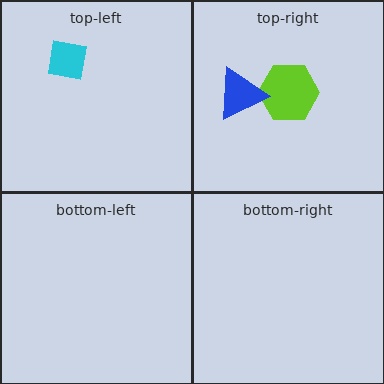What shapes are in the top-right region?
The lime hexagon, the blue triangle.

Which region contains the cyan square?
The top-left region.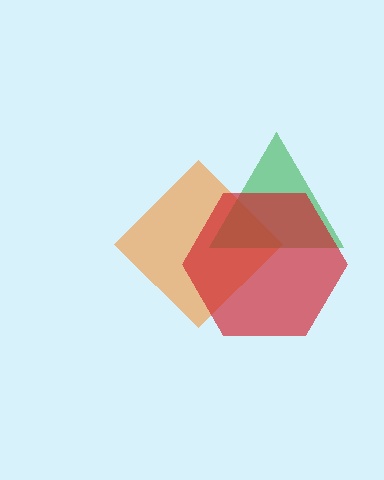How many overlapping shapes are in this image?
There are 3 overlapping shapes in the image.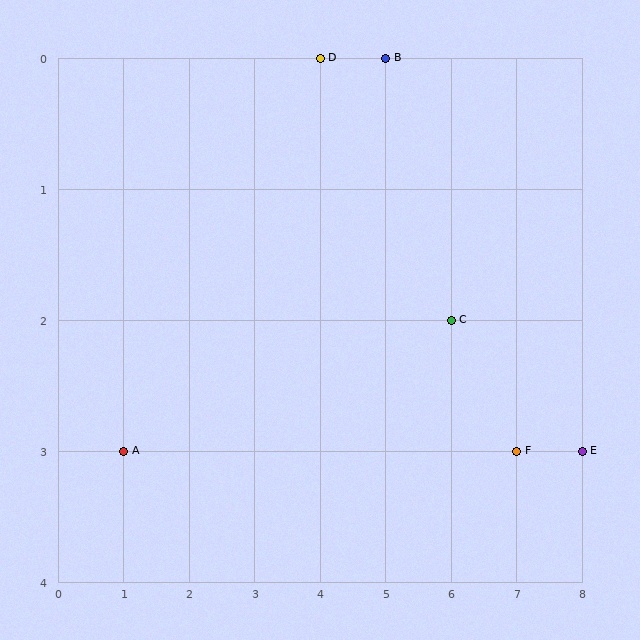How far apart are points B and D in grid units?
Points B and D are 1 column apart.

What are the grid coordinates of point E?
Point E is at grid coordinates (8, 3).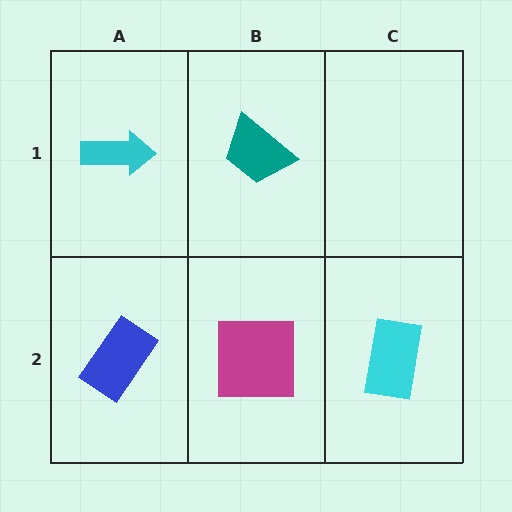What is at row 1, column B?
A teal trapezoid.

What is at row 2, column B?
A magenta square.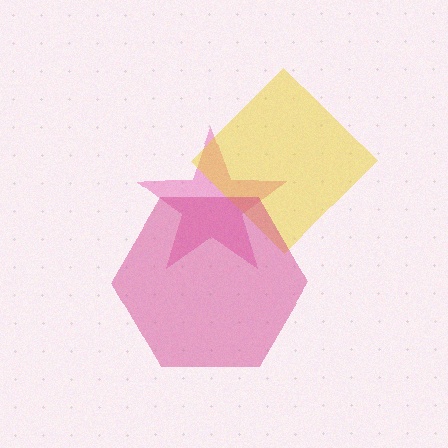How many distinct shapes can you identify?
There are 3 distinct shapes: a pink star, a yellow diamond, a magenta hexagon.